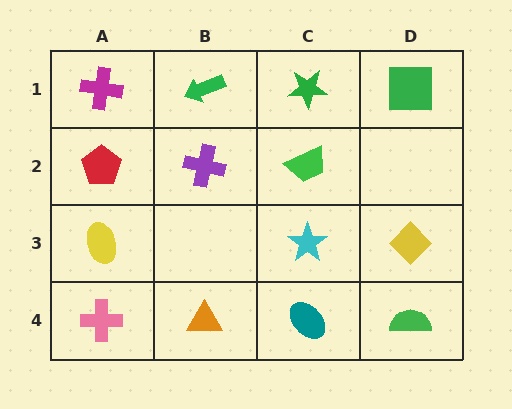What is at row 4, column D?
A green semicircle.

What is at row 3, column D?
A yellow diamond.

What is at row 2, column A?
A red pentagon.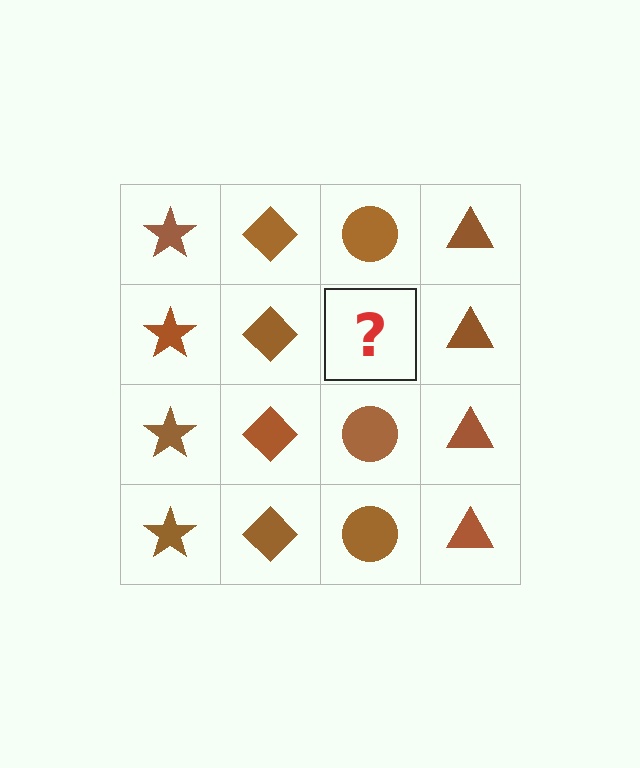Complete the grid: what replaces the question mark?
The question mark should be replaced with a brown circle.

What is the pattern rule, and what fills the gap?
The rule is that each column has a consistent shape. The gap should be filled with a brown circle.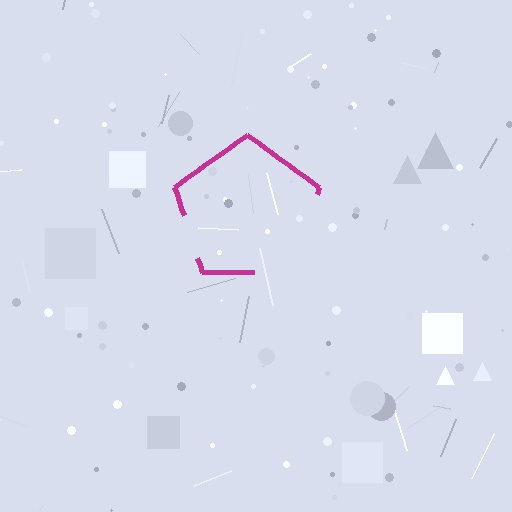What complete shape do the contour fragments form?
The contour fragments form a pentagon.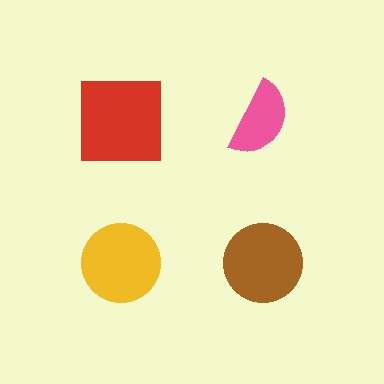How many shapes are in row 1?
2 shapes.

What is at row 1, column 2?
A pink semicircle.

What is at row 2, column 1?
A yellow circle.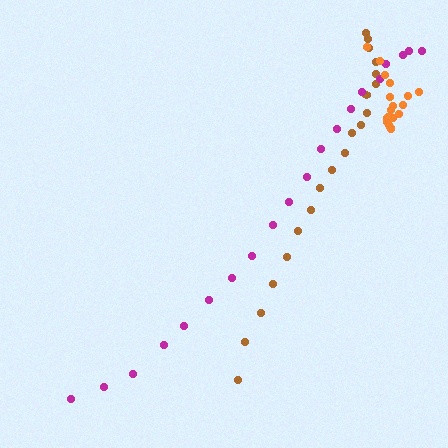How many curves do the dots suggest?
There are 3 distinct paths.